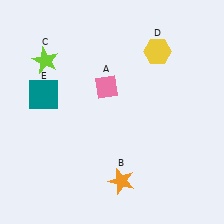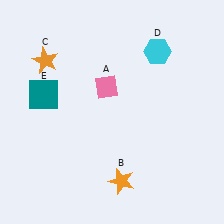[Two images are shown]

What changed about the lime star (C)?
In Image 1, C is lime. In Image 2, it changed to orange.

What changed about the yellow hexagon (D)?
In Image 1, D is yellow. In Image 2, it changed to cyan.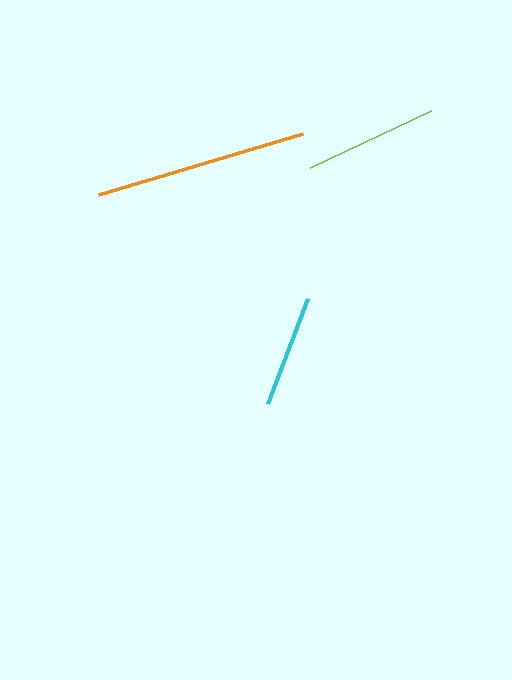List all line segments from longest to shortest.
From longest to shortest: orange, lime, cyan.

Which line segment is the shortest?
The cyan line is the shortest at approximately 112 pixels.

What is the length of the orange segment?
The orange segment is approximately 213 pixels long.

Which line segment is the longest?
The orange line is the longest at approximately 213 pixels.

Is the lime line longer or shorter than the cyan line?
The lime line is longer than the cyan line.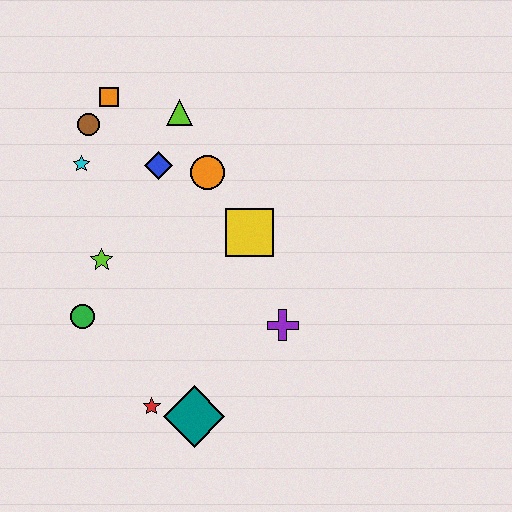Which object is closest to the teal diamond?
The red star is closest to the teal diamond.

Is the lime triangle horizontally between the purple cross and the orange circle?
No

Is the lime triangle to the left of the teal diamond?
Yes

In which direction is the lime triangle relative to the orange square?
The lime triangle is to the right of the orange square.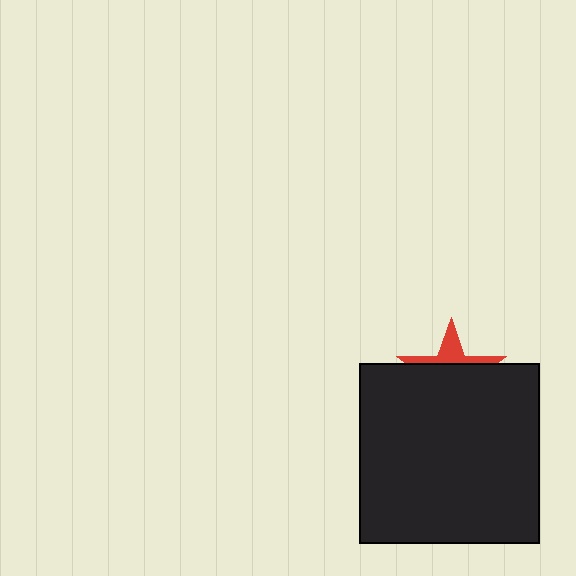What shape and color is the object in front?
The object in front is a black square.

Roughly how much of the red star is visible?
A small part of it is visible (roughly 33%).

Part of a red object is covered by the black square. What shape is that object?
It is a star.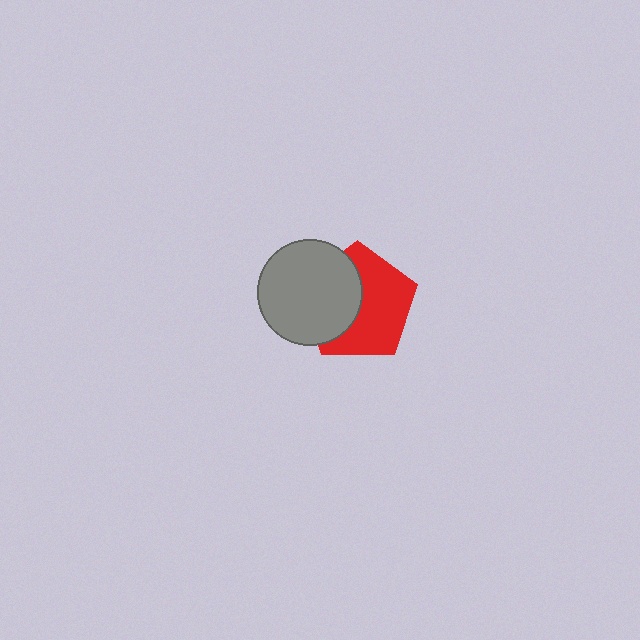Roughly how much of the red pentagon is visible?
About half of it is visible (roughly 59%).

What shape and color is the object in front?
The object in front is a gray circle.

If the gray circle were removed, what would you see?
You would see the complete red pentagon.